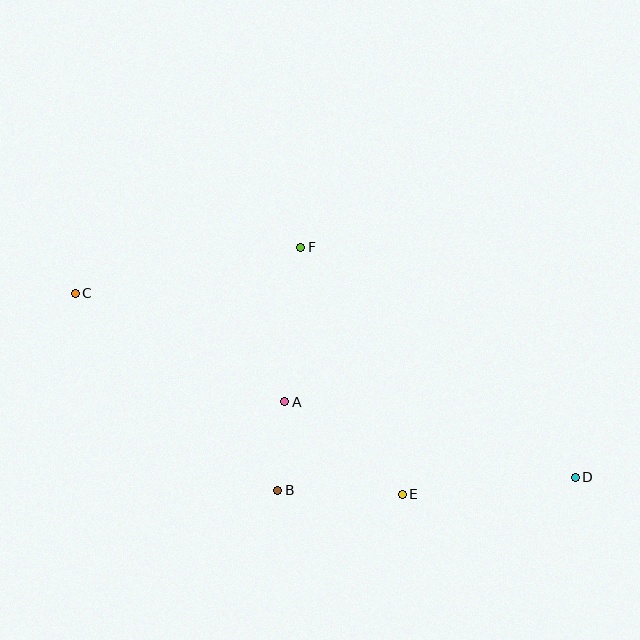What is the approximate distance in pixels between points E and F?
The distance between E and F is approximately 267 pixels.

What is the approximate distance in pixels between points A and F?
The distance between A and F is approximately 155 pixels.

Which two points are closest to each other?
Points A and B are closest to each other.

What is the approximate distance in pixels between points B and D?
The distance between B and D is approximately 298 pixels.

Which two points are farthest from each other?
Points C and D are farthest from each other.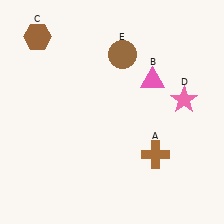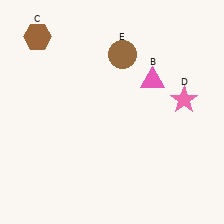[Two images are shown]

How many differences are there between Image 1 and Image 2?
There is 1 difference between the two images.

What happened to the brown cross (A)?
The brown cross (A) was removed in Image 2. It was in the bottom-right area of Image 1.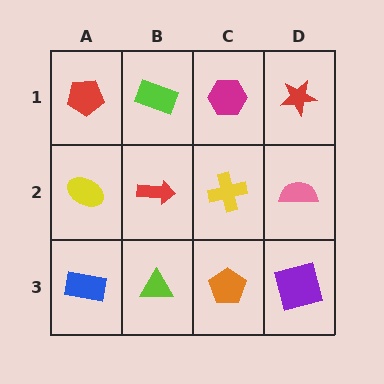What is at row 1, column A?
A red pentagon.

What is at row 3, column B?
A lime triangle.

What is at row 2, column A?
A yellow ellipse.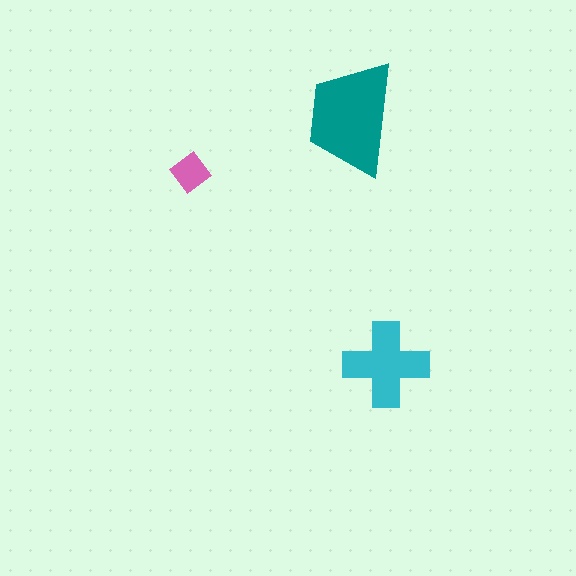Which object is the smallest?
The pink diamond.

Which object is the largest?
The teal trapezoid.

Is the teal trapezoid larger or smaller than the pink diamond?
Larger.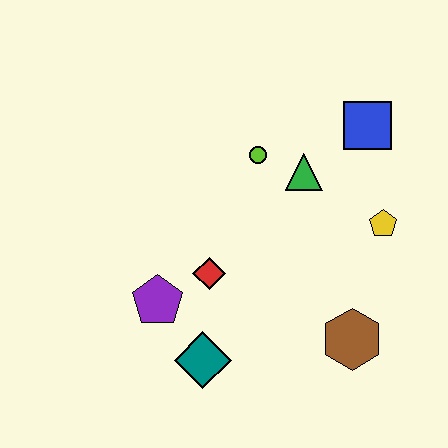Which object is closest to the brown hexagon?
The yellow pentagon is closest to the brown hexagon.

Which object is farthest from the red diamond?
The blue square is farthest from the red diamond.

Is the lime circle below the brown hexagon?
No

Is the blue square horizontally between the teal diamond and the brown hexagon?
No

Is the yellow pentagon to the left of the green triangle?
No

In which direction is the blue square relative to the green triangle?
The blue square is to the right of the green triangle.